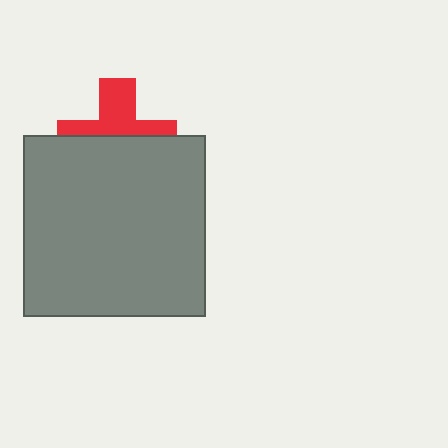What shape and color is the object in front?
The object in front is a gray rectangle.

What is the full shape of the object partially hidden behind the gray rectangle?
The partially hidden object is a red cross.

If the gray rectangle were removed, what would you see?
You would see the complete red cross.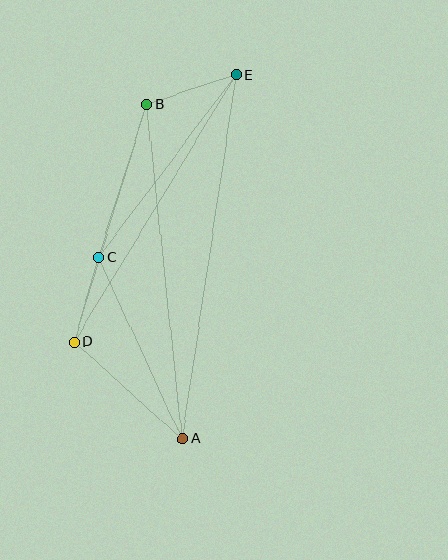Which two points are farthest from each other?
Points A and E are farthest from each other.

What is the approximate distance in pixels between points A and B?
The distance between A and B is approximately 337 pixels.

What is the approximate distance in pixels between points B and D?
The distance between B and D is approximately 249 pixels.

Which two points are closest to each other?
Points C and D are closest to each other.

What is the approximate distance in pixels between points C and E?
The distance between C and E is approximately 229 pixels.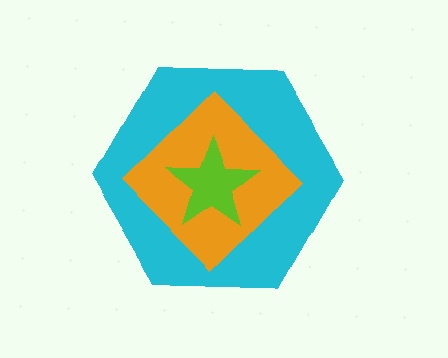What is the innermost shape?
The lime star.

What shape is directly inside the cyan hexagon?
The orange diamond.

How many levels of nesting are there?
3.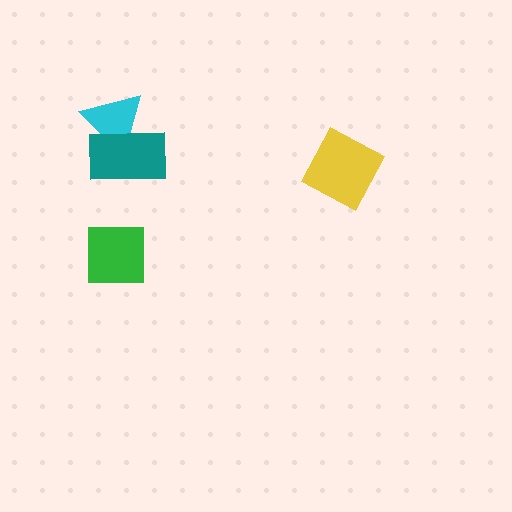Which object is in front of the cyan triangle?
The teal rectangle is in front of the cyan triangle.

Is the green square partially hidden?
No, no other shape covers it.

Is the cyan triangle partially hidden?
Yes, it is partially covered by another shape.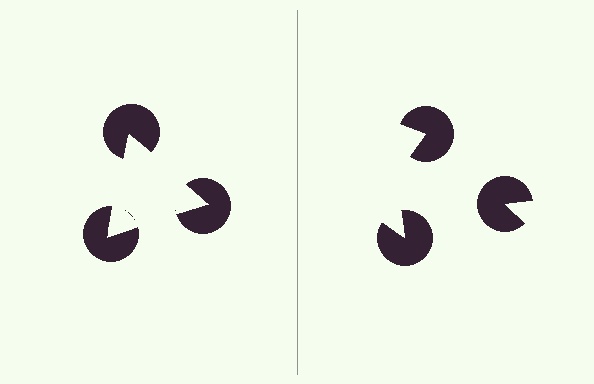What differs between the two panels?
The pac-man discs are positioned identically on both sides; only the wedge orientations differ. On the left they align to a triangle; on the right they are misaligned.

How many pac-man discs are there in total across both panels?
6 — 3 on each side.